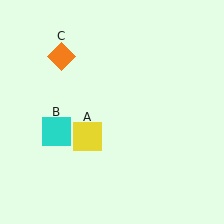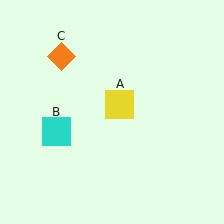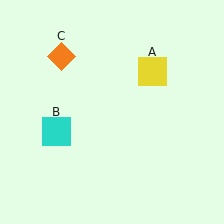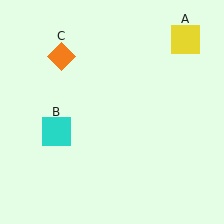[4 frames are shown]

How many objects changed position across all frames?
1 object changed position: yellow square (object A).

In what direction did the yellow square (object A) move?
The yellow square (object A) moved up and to the right.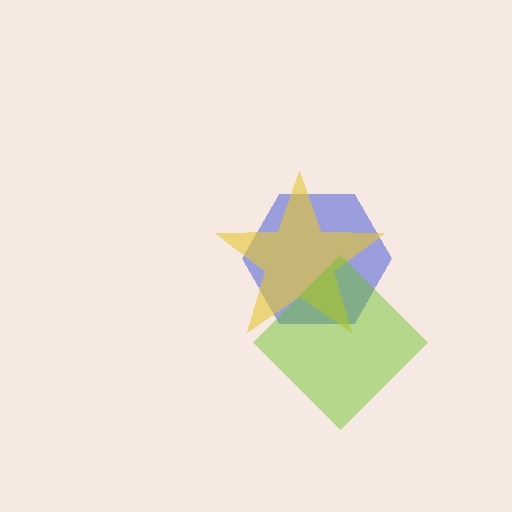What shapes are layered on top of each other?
The layered shapes are: a blue hexagon, a yellow star, a lime diamond.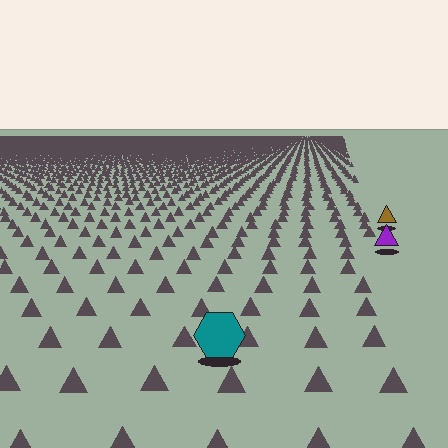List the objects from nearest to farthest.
From nearest to farthest: the teal hexagon, the purple triangle, the brown triangle.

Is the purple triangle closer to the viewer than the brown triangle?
Yes. The purple triangle is closer — you can tell from the texture gradient: the ground texture is coarser near it.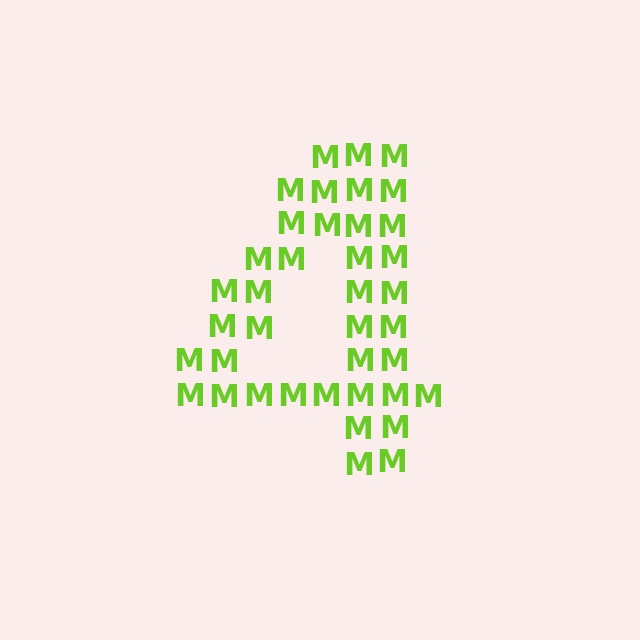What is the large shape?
The large shape is the digit 4.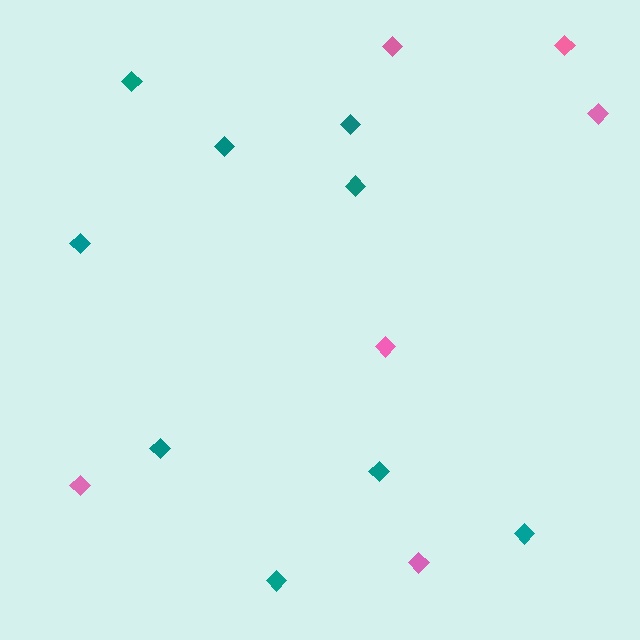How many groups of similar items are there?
There are 2 groups: one group of teal diamonds (9) and one group of pink diamonds (6).